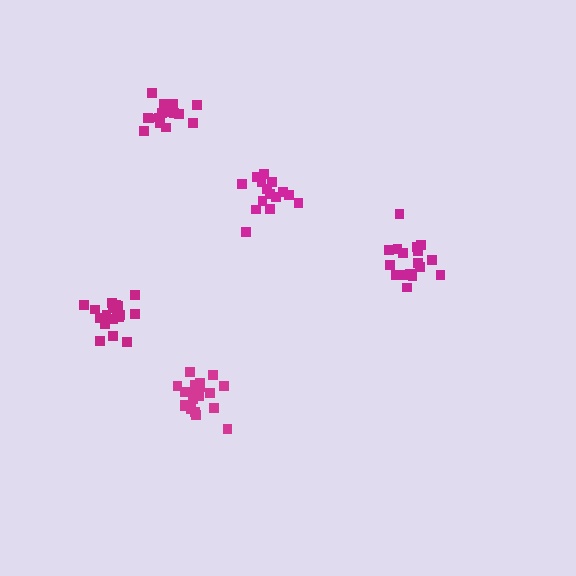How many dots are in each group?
Group 1: 15 dots, Group 2: 19 dots, Group 3: 18 dots, Group 4: 20 dots, Group 5: 16 dots (88 total).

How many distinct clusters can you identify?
There are 5 distinct clusters.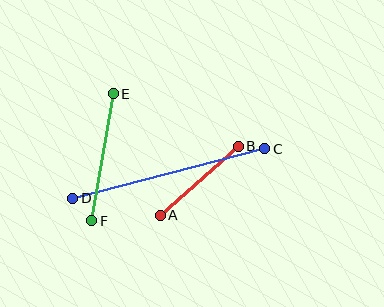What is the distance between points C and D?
The distance is approximately 198 pixels.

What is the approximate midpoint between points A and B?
The midpoint is at approximately (199, 181) pixels.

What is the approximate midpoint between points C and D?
The midpoint is at approximately (169, 174) pixels.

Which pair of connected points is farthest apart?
Points C and D are farthest apart.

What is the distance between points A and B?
The distance is approximately 104 pixels.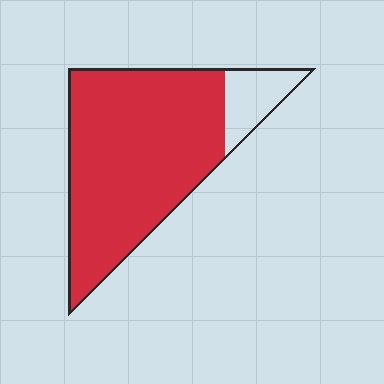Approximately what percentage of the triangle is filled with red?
Approximately 85%.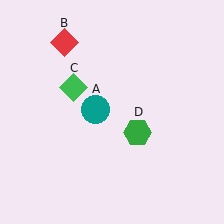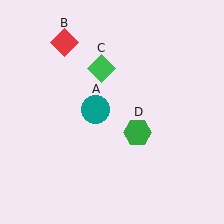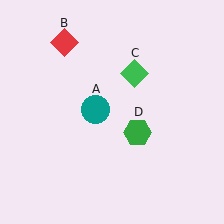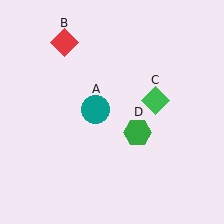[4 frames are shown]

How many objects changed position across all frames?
1 object changed position: green diamond (object C).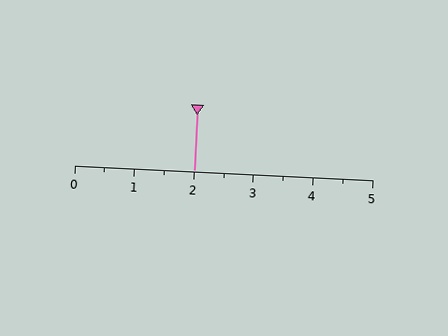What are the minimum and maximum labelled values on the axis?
The axis runs from 0 to 5.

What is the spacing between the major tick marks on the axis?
The major ticks are spaced 1 apart.